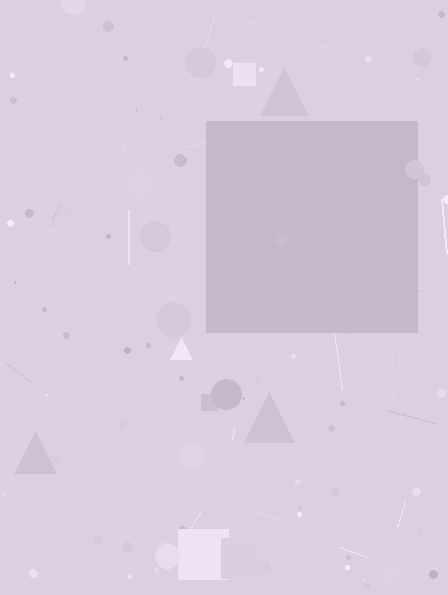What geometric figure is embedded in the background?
A square is embedded in the background.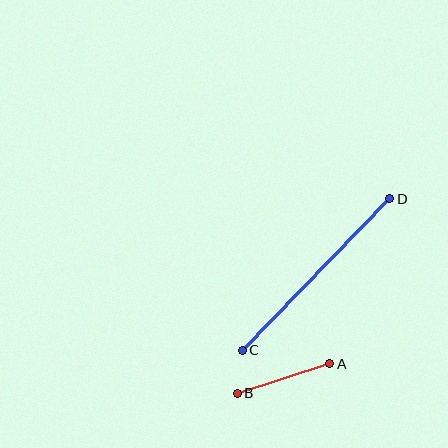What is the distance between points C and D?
The distance is approximately 211 pixels.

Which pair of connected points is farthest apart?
Points C and D are farthest apart.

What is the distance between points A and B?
The distance is approximately 97 pixels.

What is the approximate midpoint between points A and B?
The midpoint is at approximately (283, 379) pixels.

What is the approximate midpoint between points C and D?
The midpoint is at approximately (316, 274) pixels.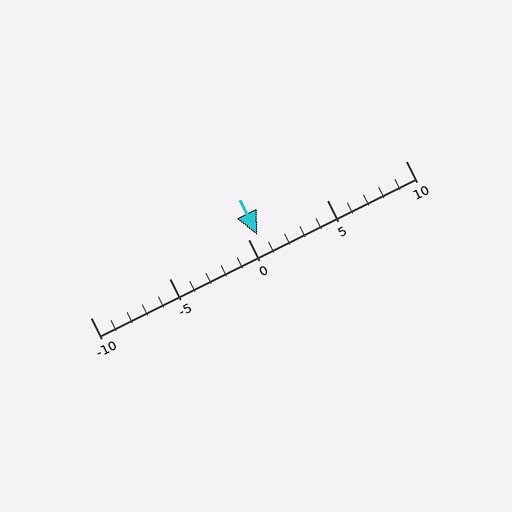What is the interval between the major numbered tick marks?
The major tick marks are spaced 5 units apart.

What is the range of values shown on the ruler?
The ruler shows values from -10 to 10.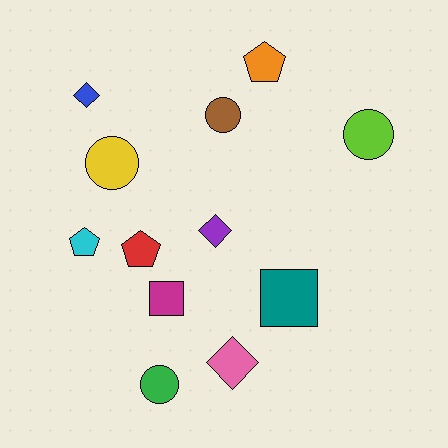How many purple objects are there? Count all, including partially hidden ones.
There is 1 purple object.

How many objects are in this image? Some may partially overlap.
There are 12 objects.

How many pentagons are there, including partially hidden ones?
There are 3 pentagons.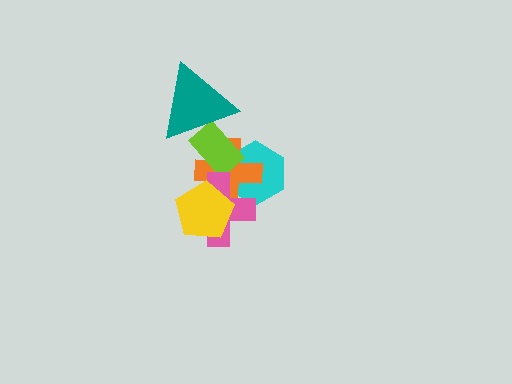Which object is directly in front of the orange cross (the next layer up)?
The lime rectangle is directly in front of the orange cross.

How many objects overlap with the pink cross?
3 objects overlap with the pink cross.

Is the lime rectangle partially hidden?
Yes, it is partially covered by another shape.